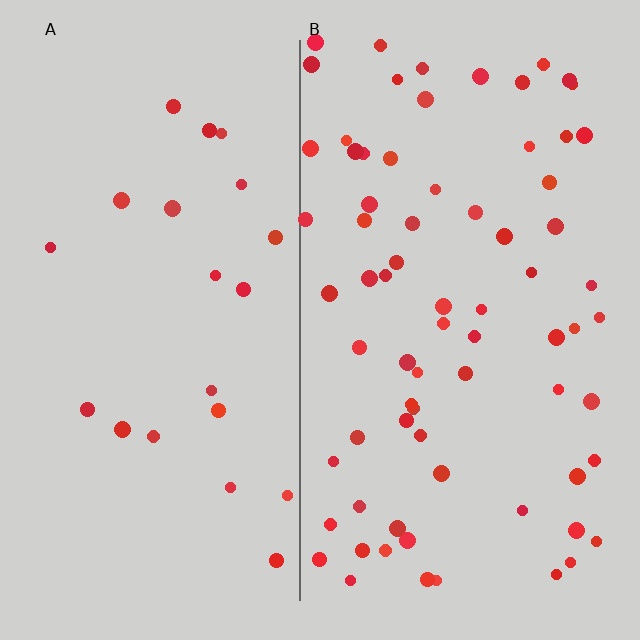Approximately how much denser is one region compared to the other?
Approximately 3.4× — region B over region A.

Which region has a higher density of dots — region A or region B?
B (the right).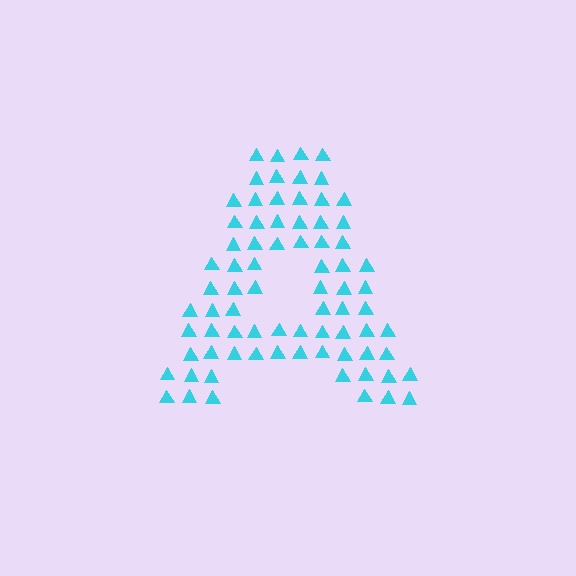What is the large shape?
The large shape is the letter A.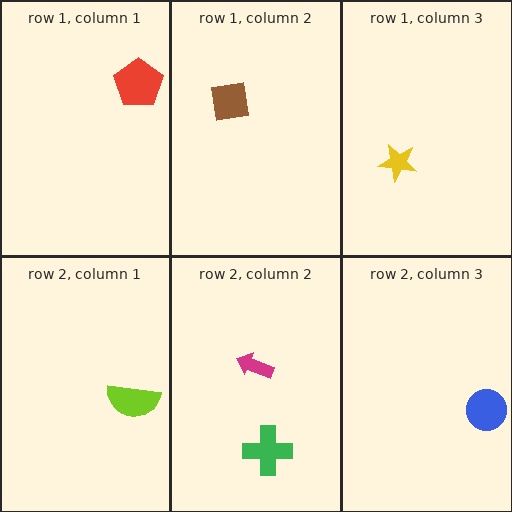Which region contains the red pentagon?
The row 1, column 1 region.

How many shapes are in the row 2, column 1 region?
1.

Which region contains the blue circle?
The row 2, column 3 region.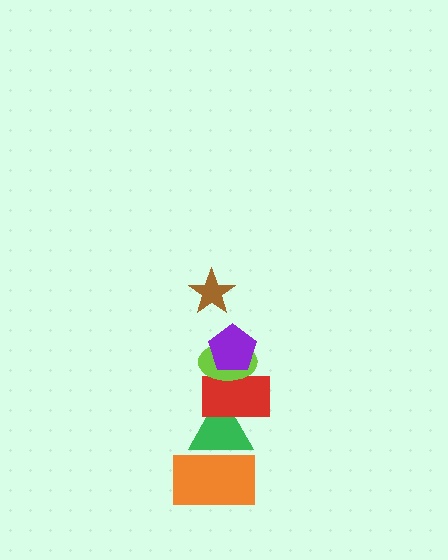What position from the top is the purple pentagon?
The purple pentagon is 2nd from the top.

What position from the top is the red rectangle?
The red rectangle is 4th from the top.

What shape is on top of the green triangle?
The red rectangle is on top of the green triangle.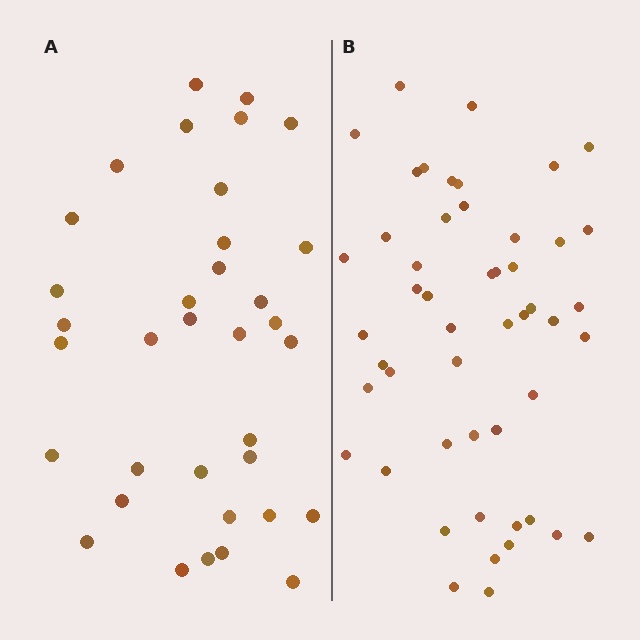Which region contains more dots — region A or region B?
Region B (the right region) has more dots.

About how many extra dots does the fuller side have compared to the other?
Region B has approximately 15 more dots than region A.